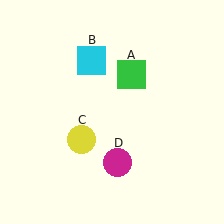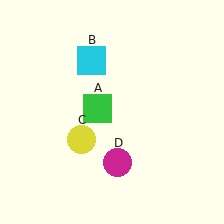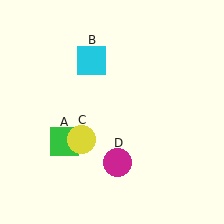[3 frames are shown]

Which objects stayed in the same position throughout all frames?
Cyan square (object B) and yellow circle (object C) and magenta circle (object D) remained stationary.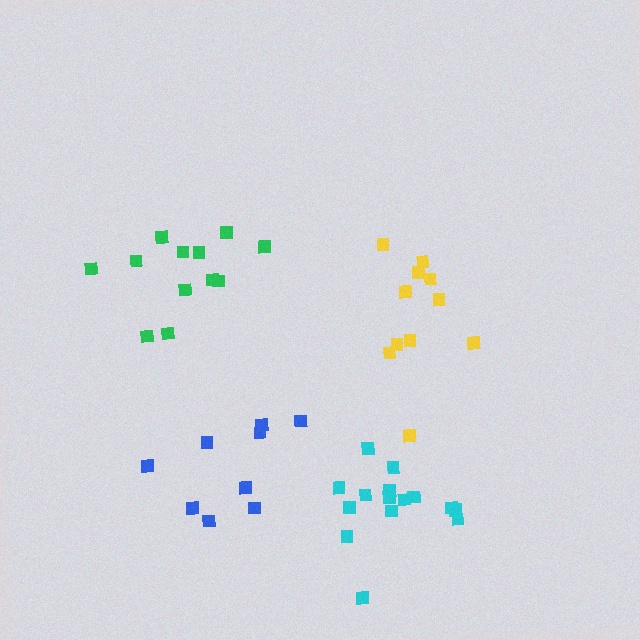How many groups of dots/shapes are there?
There are 4 groups.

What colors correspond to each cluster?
The clusters are colored: yellow, cyan, blue, green.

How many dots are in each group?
Group 1: 11 dots, Group 2: 15 dots, Group 3: 9 dots, Group 4: 12 dots (47 total).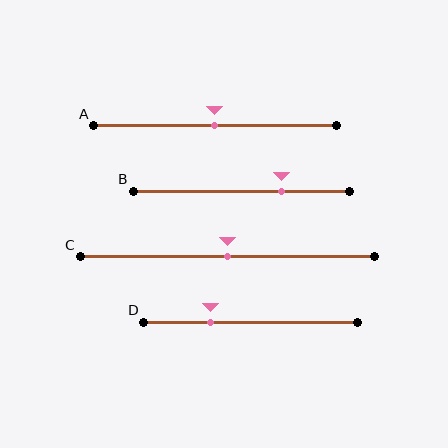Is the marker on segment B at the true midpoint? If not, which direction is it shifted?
No, the marker on segment B is shifted to the right by about 19% of the segment length.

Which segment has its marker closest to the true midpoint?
Segment A has its marker closest to the true midpoint.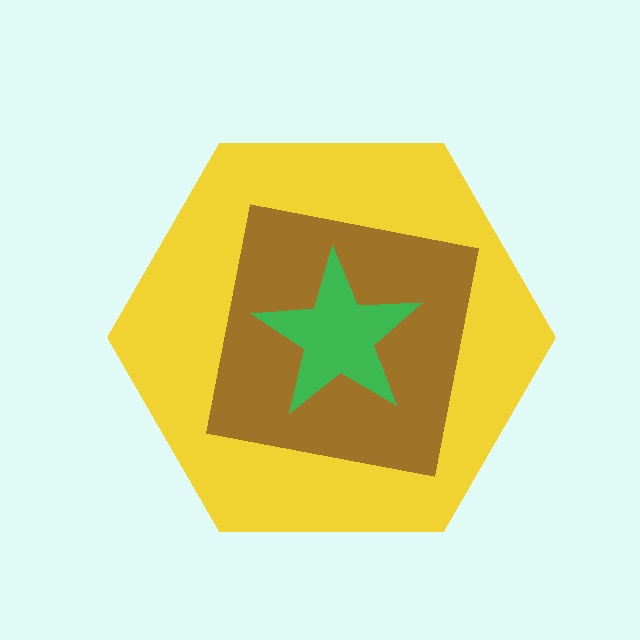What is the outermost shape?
The yellow hexagon.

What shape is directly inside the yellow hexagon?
The brown square.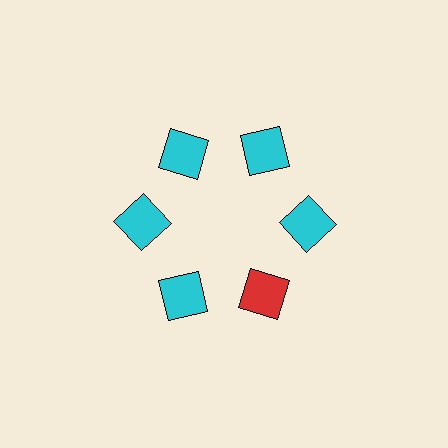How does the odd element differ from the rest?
It has a different color: red instead of cyan.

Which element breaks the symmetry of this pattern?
The red square at roughly the 5 o'clock position breaks the symmetry. All other shapes are cyan squares.